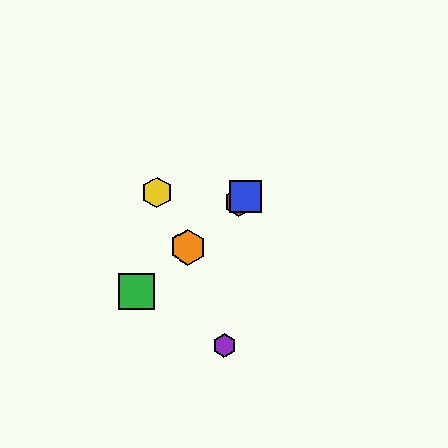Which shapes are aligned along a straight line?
The red hexagon, the blue square, the green square, the orange hexagon are aligned along a straight line.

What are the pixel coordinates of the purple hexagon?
The purple hexagon is at (224, 346).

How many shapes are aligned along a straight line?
4 shapes (the red hexagon, the blue square, the green square, the orange hexagon) are aligned along a straight line.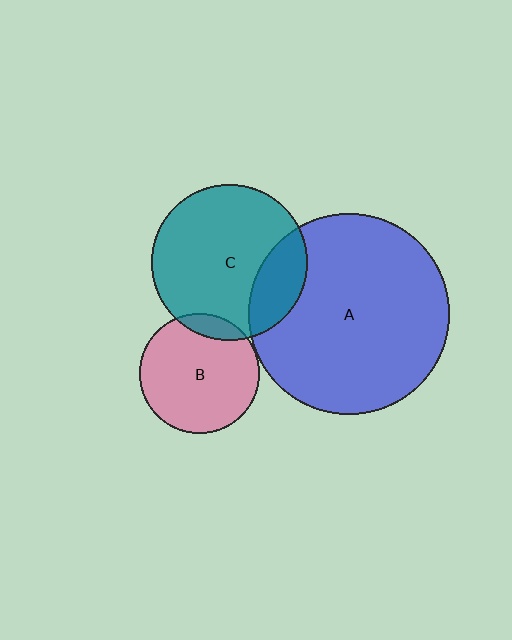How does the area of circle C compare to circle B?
Approximately 1.7 times.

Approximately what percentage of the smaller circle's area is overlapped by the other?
Approximately 10%.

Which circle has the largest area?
Circle A (blue).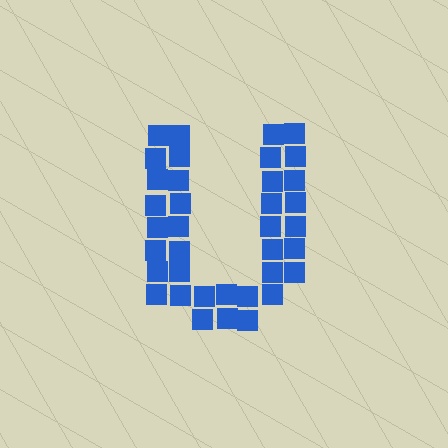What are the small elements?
The small elements are squares.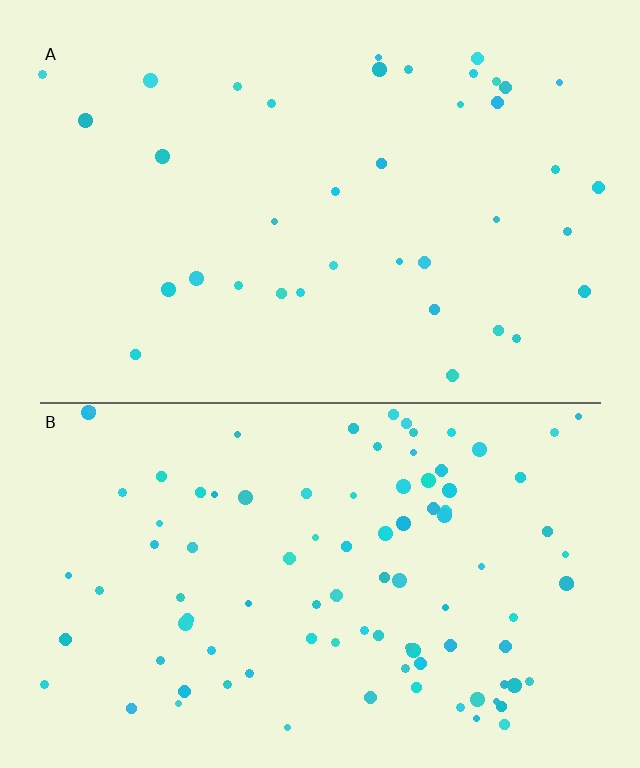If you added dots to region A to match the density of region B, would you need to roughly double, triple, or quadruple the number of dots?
Approximately triple.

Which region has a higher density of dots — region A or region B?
B (the bottom).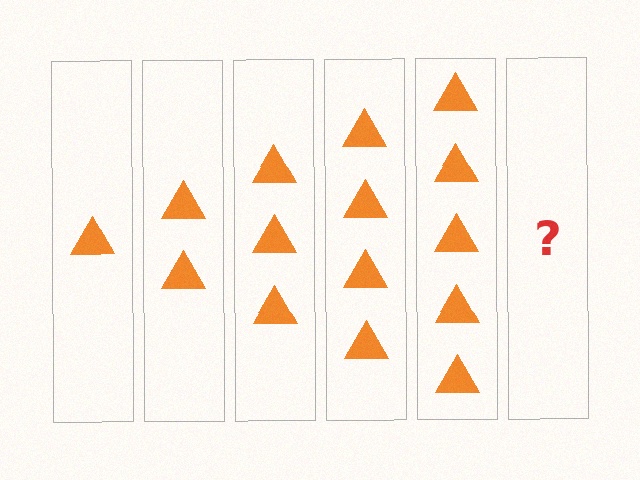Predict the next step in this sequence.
The next step is 6 triangles.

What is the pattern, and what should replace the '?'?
The pattern is that each step adds one more triangle. The '?' should be 6 triangles.